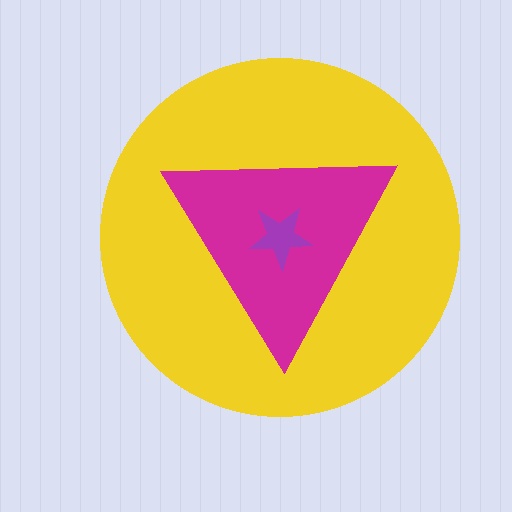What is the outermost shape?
The yellow circle.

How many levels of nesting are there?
3.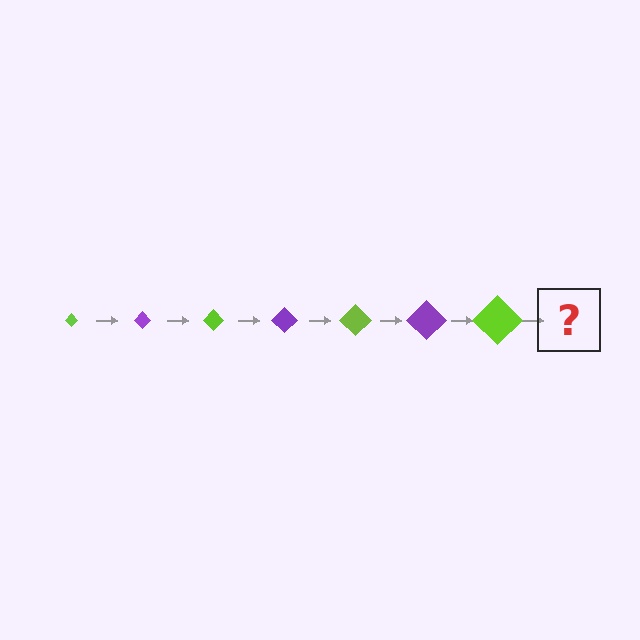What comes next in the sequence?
The next element should be a purple diamond, larger than the previous one.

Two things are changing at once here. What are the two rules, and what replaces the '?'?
The two rules are that the diamond grows larger each step and the color cycles through lime and purple. The '?' should be a purple diamond, larger than the previous one.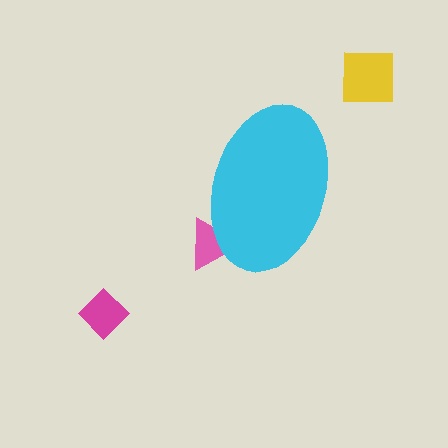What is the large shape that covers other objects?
A cyan ellipse.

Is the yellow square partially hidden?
No, the yellow square is fully visible.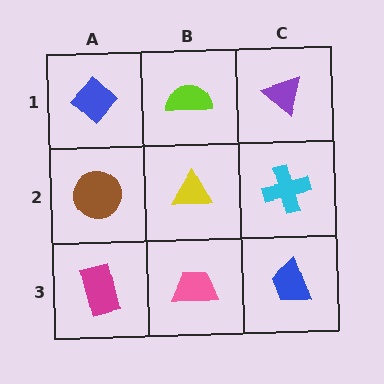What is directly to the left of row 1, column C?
A lime semicircle.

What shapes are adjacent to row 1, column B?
A yellow triangle (row 2, column B), a blue diamond (row 1, column A), a purple triangle (row 1, column C).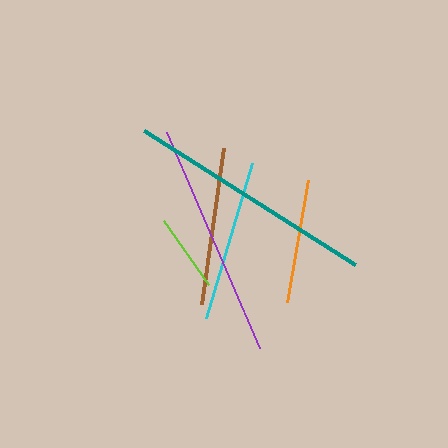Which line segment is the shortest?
The lime line is the shortest at approximately 78 pixels.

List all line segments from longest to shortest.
From longest to shortest: teal, purple, cyan, brown, orange, lime.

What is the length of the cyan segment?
The cyan segment is approximately 162 pixels long.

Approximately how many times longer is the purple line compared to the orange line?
The purple line is approximately 1.9 times the length of the orange line.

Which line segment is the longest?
The teal line is the longest at approximately 249 pixels.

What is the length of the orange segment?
The orange segment is approximately 124 pixels long.